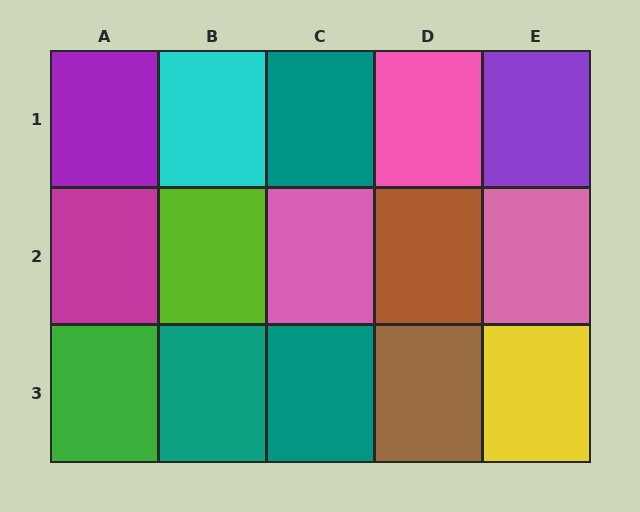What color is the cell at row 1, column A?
Purple.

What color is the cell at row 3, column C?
Teal.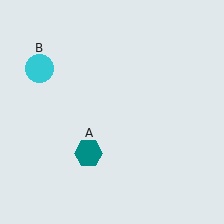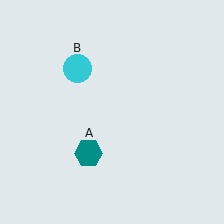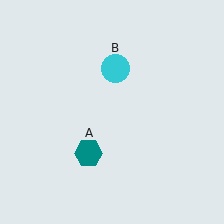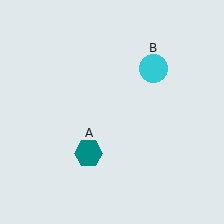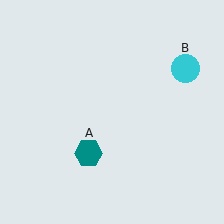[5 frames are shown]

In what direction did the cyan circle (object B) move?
The cyan circle (object B) moved right.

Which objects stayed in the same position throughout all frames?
Teal hexagon (object A) remained stationary.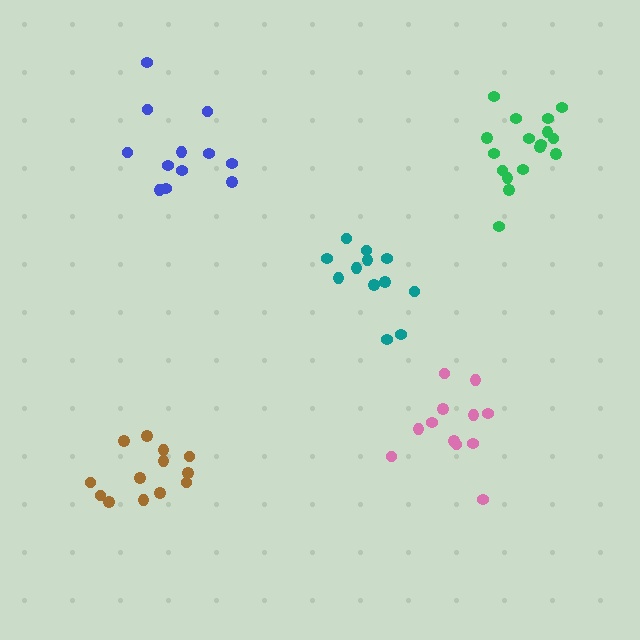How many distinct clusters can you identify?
There are 5 distinct clusters.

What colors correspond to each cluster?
The clusters are colored: teal, green, pink, blue, brown.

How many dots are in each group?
Group 1: 12 dots, Group 2: 17 dots, Group 3: 12 dots, Group 4: 12 dots, Group 5: 13 dots (66 total).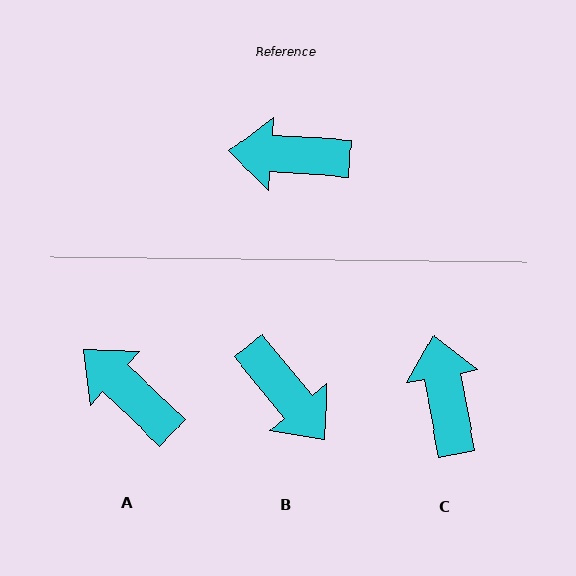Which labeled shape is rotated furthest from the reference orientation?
B, about 133 degrees away.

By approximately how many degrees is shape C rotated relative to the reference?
Approximately 76 degrees clockwise.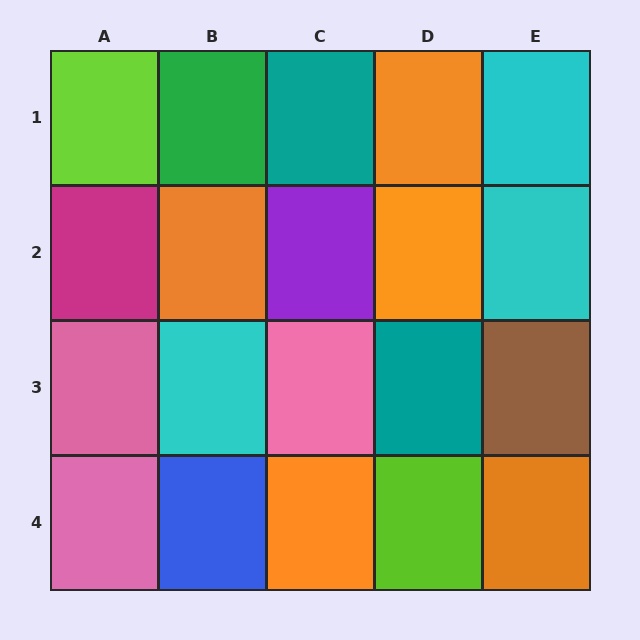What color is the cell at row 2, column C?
Purple.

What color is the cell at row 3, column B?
Cyan.